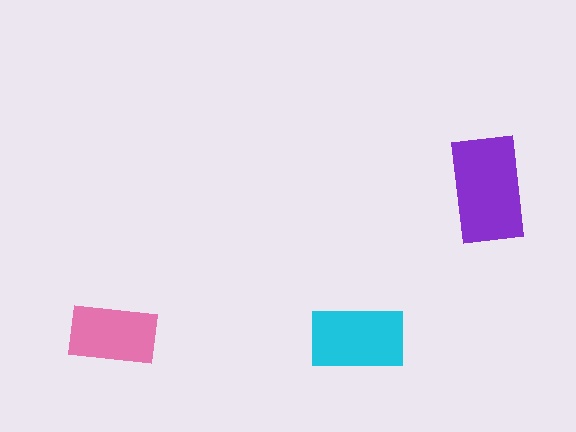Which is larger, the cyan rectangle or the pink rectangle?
The cyan one.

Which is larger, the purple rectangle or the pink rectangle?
The purple one.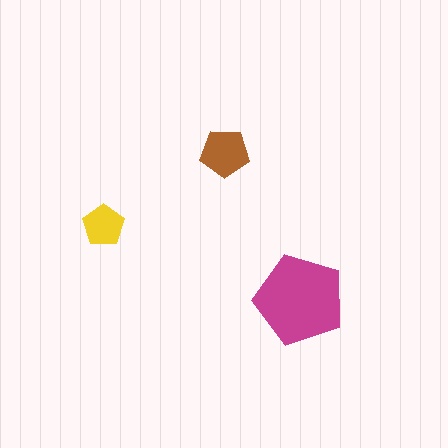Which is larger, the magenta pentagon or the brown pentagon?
The magenta one.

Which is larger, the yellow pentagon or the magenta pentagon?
The magenta one.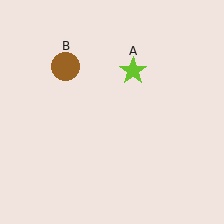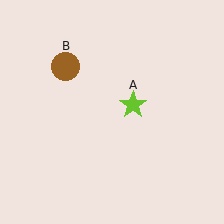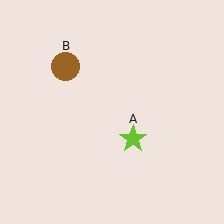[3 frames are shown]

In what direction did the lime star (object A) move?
The lime star (object A) moved down.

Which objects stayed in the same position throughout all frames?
Brown circle (object B) remained stationary.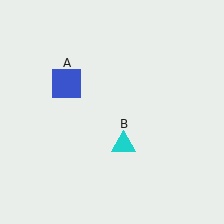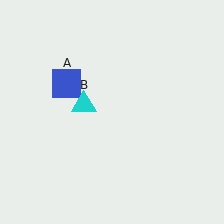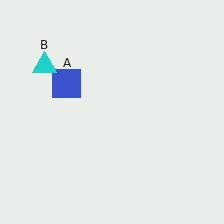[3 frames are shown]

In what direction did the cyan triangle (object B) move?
The cyan triangle (object B) moved up and to the left.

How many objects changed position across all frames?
1 object changed position: cyan triangle (object B).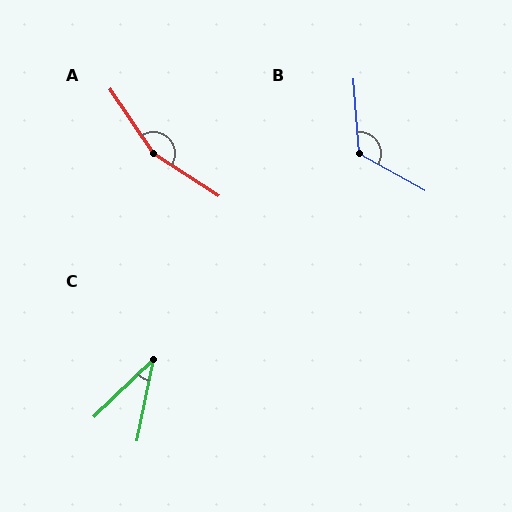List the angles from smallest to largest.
C (35°), B (124°), A (157°).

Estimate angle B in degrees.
Approximately 124 degrees.